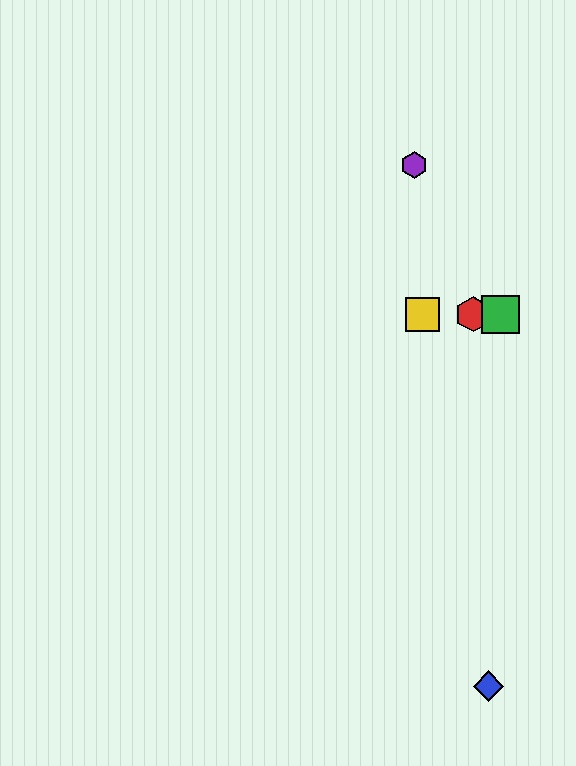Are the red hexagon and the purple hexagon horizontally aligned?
No, the red hexagon is at y≈314 and the purple hexagon is at y≈165.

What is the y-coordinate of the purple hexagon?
The purple hexagon is at y≈165.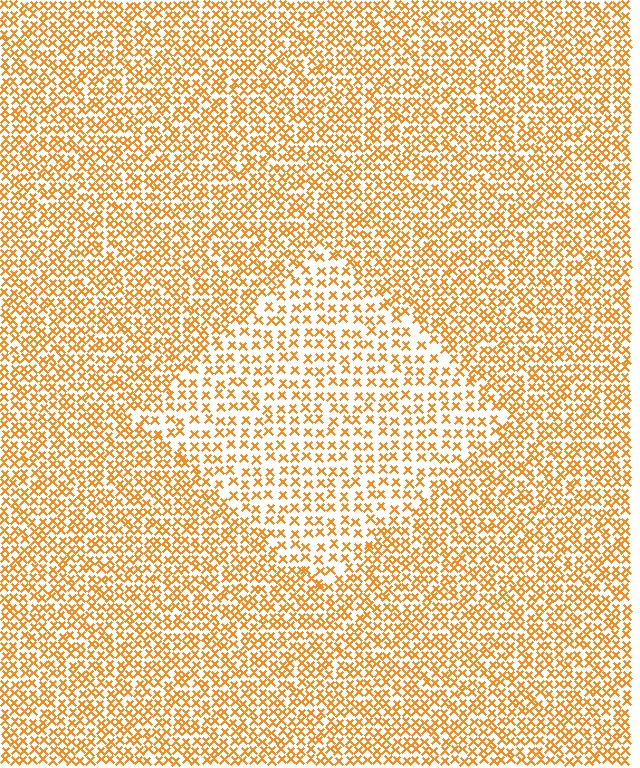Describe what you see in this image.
The image contains small orange elements arranged at two different densities. A diamond-shaped region is visible where the elements are less densely packed than the surrounding area.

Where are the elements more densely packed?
The elements are more densely packed outside the diamond boundary.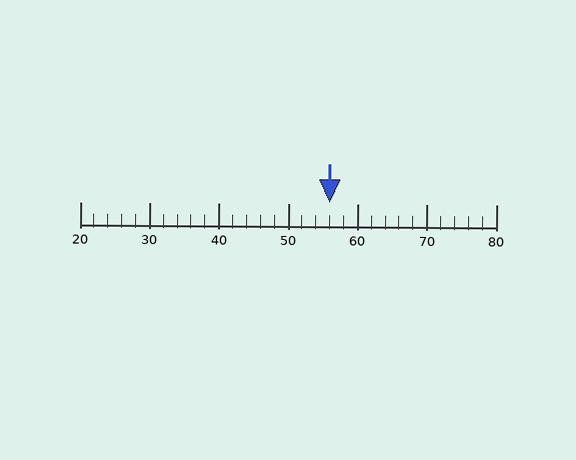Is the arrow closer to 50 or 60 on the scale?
The arrow is closer to 60.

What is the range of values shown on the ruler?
The ruler shows values from 20 to 80.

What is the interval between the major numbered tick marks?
The major tick marks are spaced 10 units apart.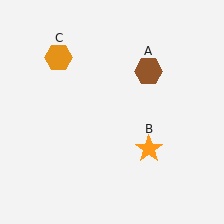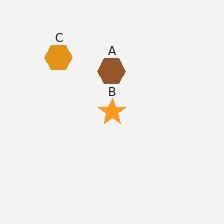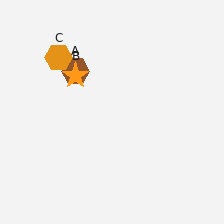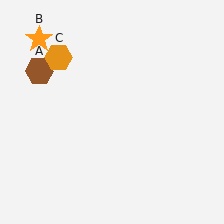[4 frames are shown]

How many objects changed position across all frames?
2 objects changed position: brown hexagon (object A), orange star (object B).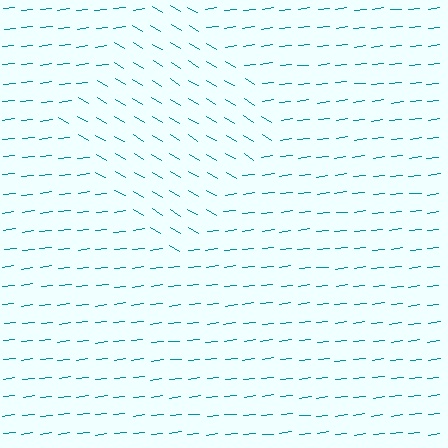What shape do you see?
I see a diamond.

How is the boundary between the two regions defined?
The boundary is defined purely by a change in line orientation (approximately 38 degrees difference). All lines are the same color and thickness.